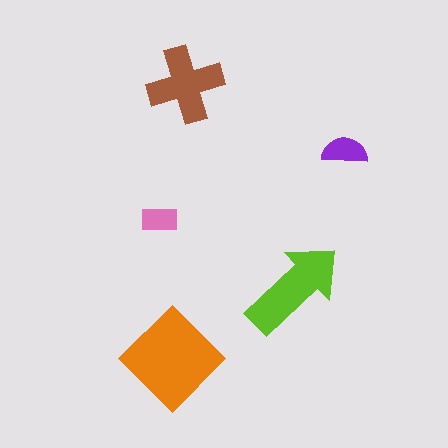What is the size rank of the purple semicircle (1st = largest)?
4th.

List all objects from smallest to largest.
The pink rectangle, the purple semicircle, the brown cross, the lime arrow, the orange diamond.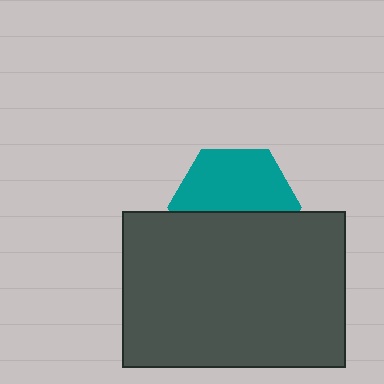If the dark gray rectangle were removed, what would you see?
You would see the complete teal hexagon.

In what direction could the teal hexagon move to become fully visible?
The teal hexagon could move up. That would shift it out from behind the dark gray rectangle entirely.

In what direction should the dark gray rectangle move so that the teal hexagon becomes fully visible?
The dark gray rectangle should move down. That is the shortest direction to clear the overlap and leave the teal hexagon fully visible.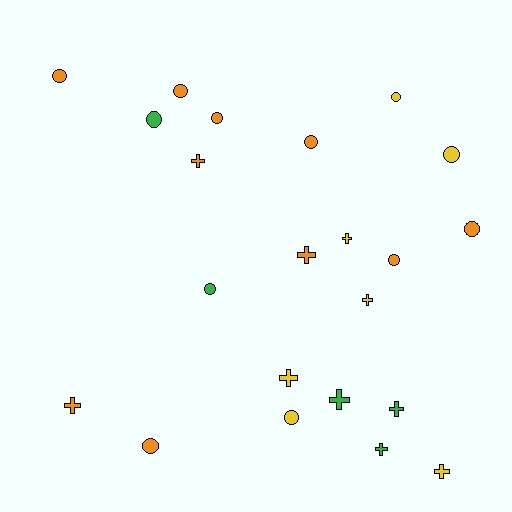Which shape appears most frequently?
Circle, with 12 objects.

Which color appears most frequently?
Orange, with 10 objects.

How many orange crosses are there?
There are 3 orange crosses.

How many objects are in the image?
There are 22 objects.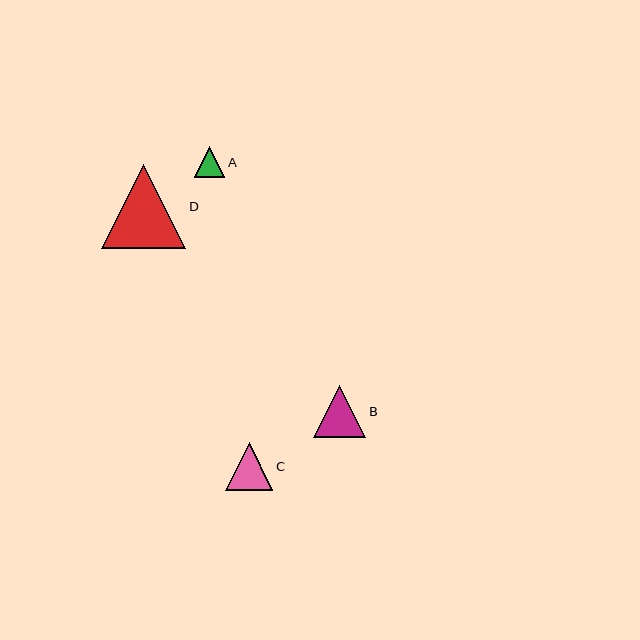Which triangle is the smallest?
Triangle A is the smallest with a size of approximately 30 pixels.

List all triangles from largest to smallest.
From largest to smallest: D, B, C, A.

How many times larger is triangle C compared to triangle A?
Triangle C is approximately 1.6 times the size of triangle A.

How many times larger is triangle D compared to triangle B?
Triangle D is approximately 1.6 times the size of triangle B.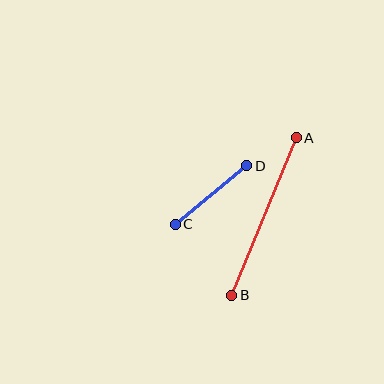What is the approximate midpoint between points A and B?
The midpoint is at approximately (264, 217) pixels.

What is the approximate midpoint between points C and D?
The midpoint is at approximately (211, 195) pixels.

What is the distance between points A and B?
The distance is approximately 170 pixels.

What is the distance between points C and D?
The distance is approximately 92 pixels.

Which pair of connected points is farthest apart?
Points A and B are farthest apart.